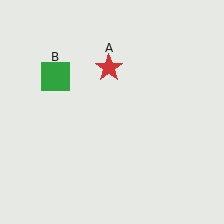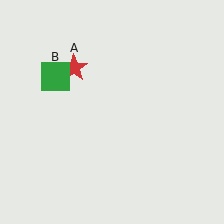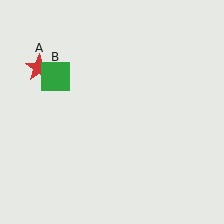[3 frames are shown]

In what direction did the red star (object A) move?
The red star (object A) moved left.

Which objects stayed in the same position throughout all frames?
Green square (object B) remained stationary.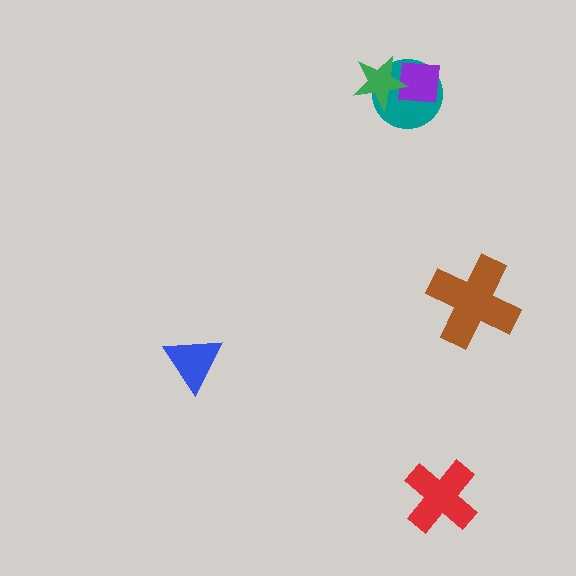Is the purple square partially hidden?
Yes, it is partially covered by another shape.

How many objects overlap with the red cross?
0 objects overlap with the red cross.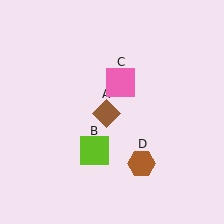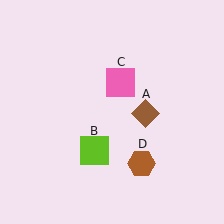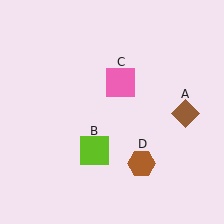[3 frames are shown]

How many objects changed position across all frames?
1 object changed position: brown diamond (object A).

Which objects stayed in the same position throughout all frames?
Lime square (object B) and pink square (object C) and brown hexagon (object D) remained stationary.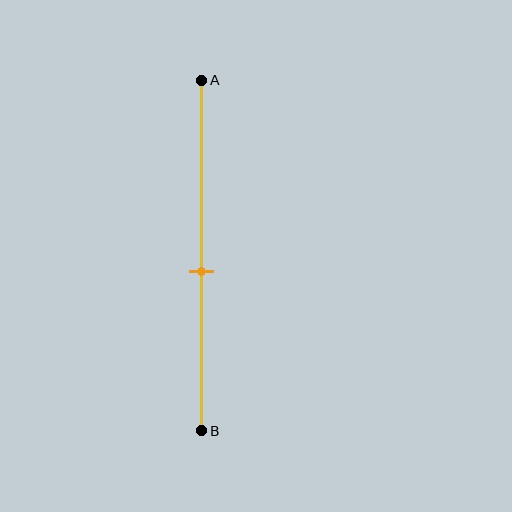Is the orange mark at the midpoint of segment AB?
No, the mark is at about 55% from A, not at the 50% midpoint.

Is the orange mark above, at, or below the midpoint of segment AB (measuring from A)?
The orange mark is below the midpoint of segment AB.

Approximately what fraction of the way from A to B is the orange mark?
The orange mark is approximately 55% of the way from A to B.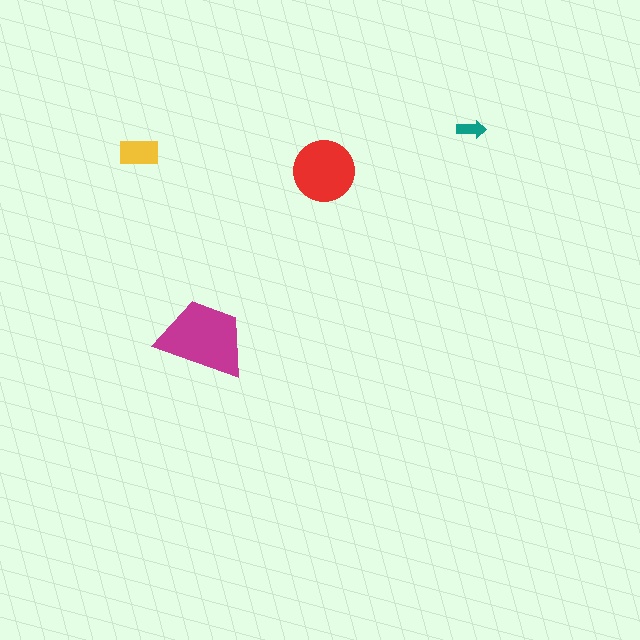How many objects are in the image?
There are 4 objects in the image.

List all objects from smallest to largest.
The teal arrow, the yellow rectangle, the red circle, the magenta trapezoid.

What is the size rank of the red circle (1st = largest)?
2nd.